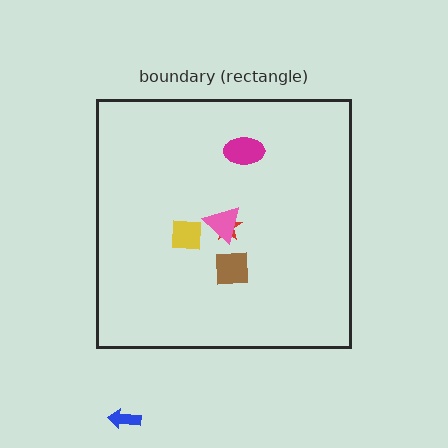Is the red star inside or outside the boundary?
Inside.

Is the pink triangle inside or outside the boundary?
Inside.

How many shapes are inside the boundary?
5 inside, 1 outside.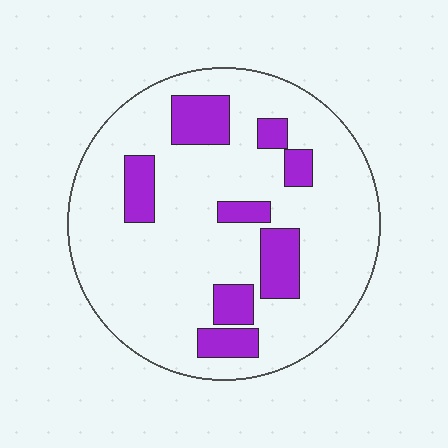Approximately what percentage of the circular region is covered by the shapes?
Approximately 20%.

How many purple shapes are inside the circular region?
8.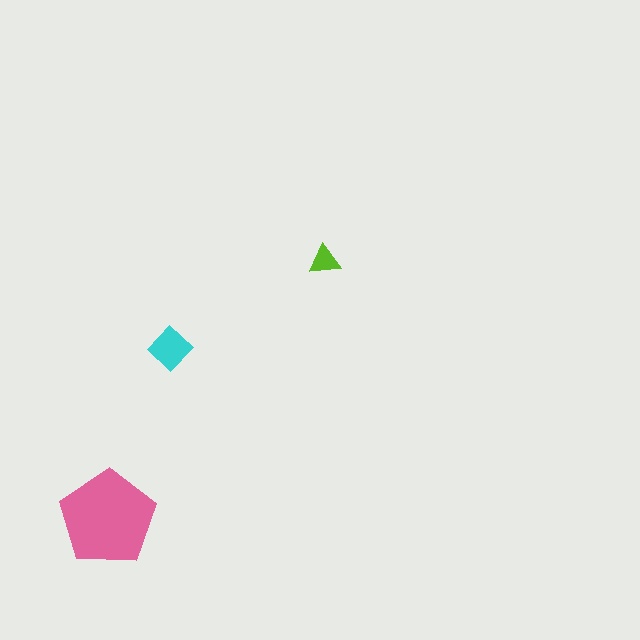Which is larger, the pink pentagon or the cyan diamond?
The pink pentagon.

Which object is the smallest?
The lime triangle.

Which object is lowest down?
The pink pentagon is bottommost.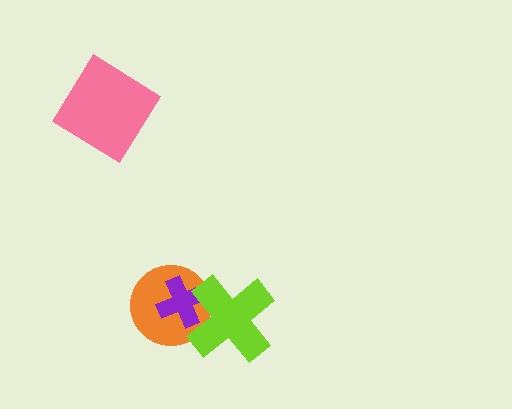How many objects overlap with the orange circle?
2 objects overlap with the orange circle.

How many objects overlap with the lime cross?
2 objects overlap with the lime cross.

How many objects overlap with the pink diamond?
0 objects overlap with the pink diamond.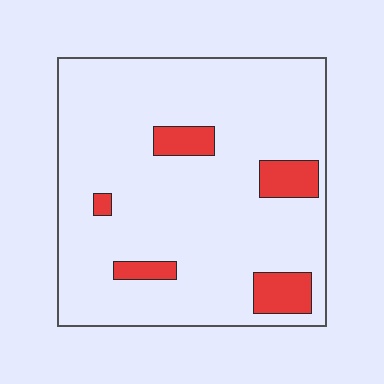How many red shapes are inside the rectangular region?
5.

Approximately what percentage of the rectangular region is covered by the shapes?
Approximately 10%.